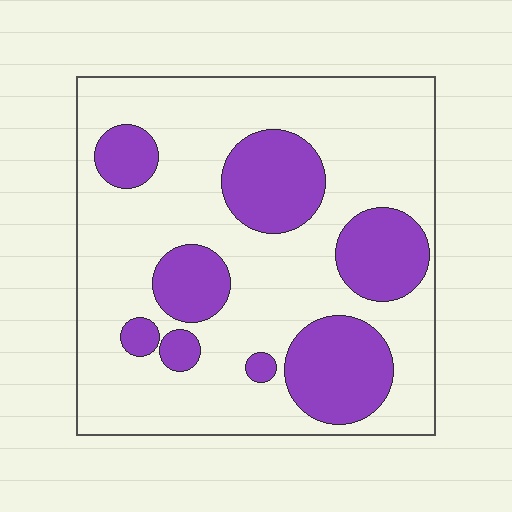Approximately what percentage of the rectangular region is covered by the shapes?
Approximately 30%.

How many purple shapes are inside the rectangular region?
8.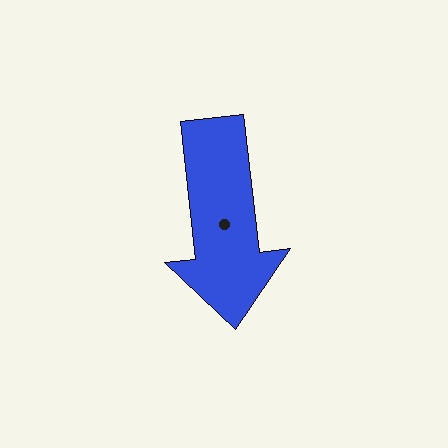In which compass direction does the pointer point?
South.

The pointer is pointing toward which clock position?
Roughly 6 o'clock.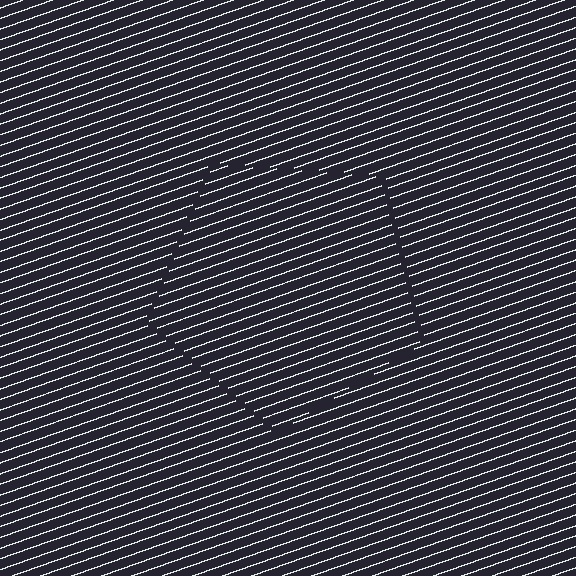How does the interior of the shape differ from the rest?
The interior of the shape contains the same grating, shifted by half a period — the contour is defined by the phase discontinuity where line-ends from the inner and outer gratings abut.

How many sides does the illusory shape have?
5 sides — the line-ends trace a pentagon.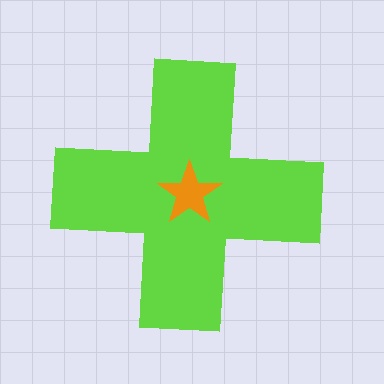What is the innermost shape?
The orange star.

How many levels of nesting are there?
2.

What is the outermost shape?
The lime cross.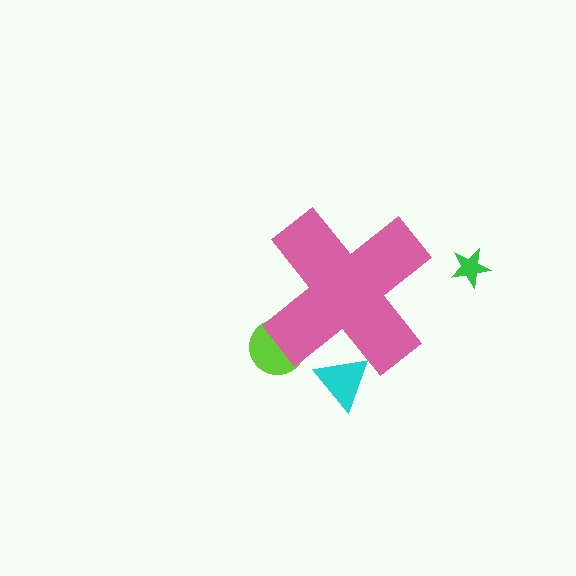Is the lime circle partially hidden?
Yes, the lime circle is partially hidden behind the pink cross.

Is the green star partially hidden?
No, the green star is fully visible.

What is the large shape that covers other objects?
A pink cross.